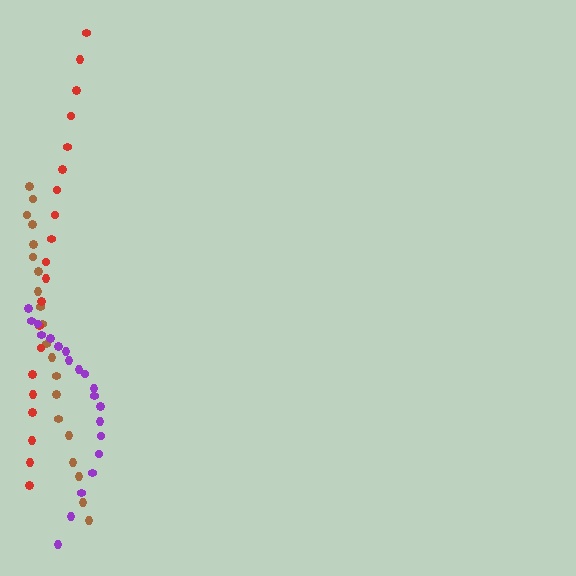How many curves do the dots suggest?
There are 3 distinct paths.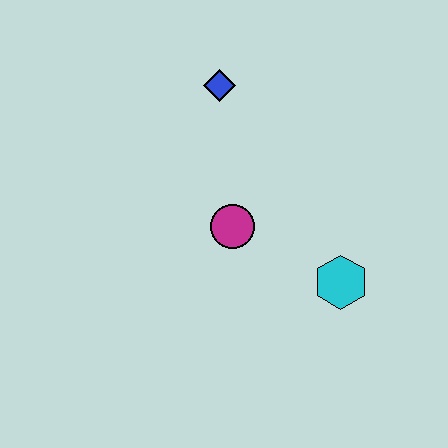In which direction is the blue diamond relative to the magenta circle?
The blue diamond is above the magenta circle.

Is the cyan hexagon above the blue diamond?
No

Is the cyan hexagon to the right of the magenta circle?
Yes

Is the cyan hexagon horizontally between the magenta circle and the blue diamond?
No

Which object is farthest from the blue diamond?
The cyan hexagon is farthest from the blue diamond.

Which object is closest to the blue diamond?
The magenta circle is closest to the blue diamond.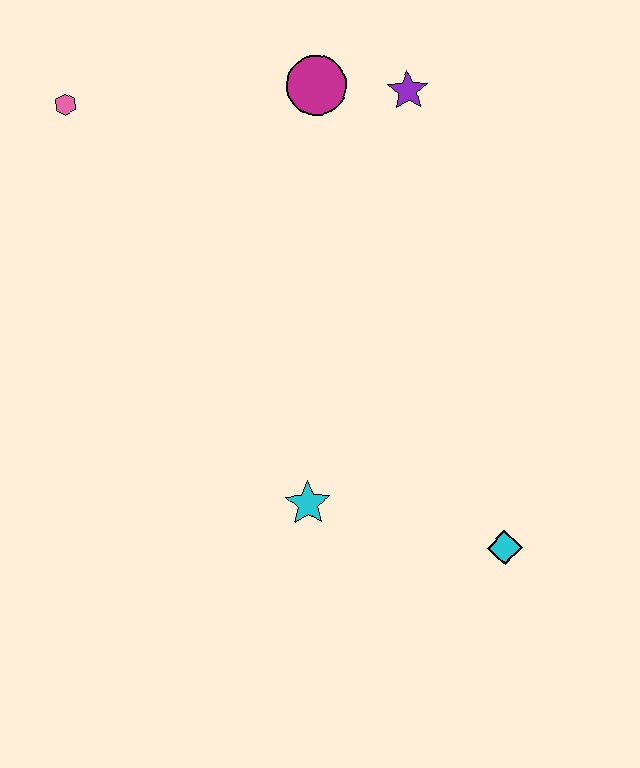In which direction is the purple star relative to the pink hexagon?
The purple star is to the right of the pink hexagon.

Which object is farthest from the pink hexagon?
The cyan diamond is farthest from the pink hexagon.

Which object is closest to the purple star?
The magenta circle is closest to the purple star.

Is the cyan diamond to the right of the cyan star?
Yes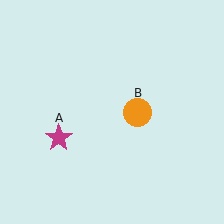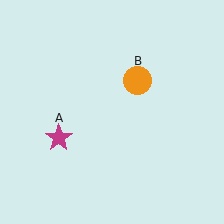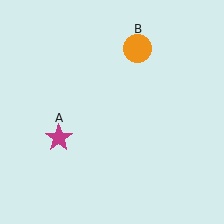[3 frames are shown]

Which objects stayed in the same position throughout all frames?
Magenta star (object A) remained stationary.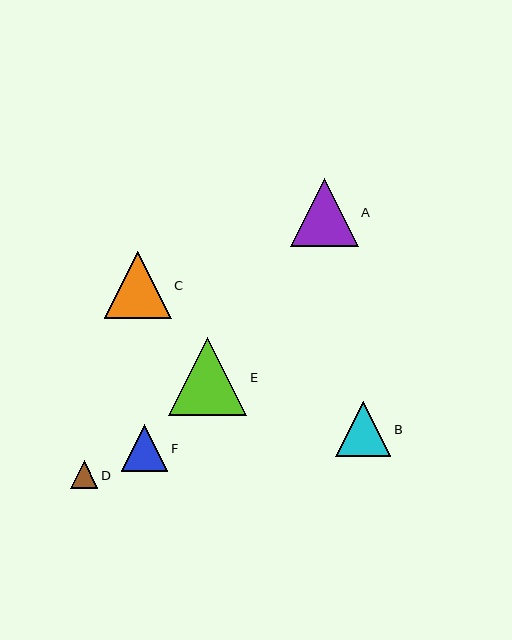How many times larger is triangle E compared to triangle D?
Triangle E is approximately 2.9 times the size of triangle D.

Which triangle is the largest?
Triangle E is the largest with a size of approximately 78 pixels.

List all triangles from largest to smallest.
From largest to smallest: E, A, C, B, F, D.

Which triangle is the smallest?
Triangle D is the smallest with a size of approximately 27 pixels.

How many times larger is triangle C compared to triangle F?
Triangle C is approximately 1.5 times the size of triangle F.